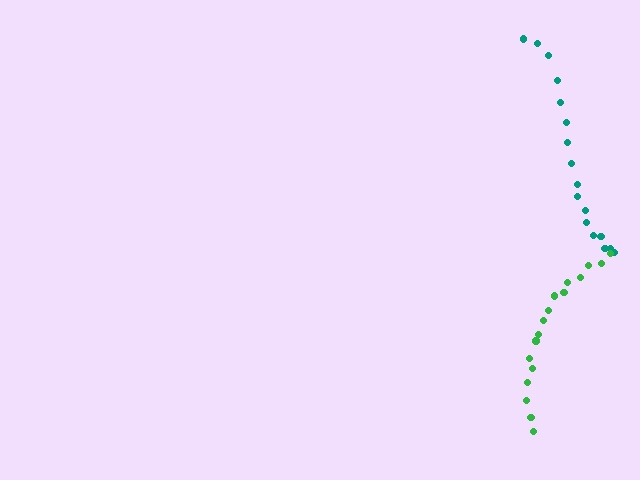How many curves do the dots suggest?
There are 2 distinct paths.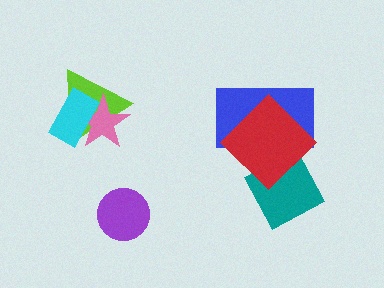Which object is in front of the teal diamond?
The red diamond is in front of the teal diamond.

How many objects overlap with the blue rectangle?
2 objects overlap with the blue rectangle.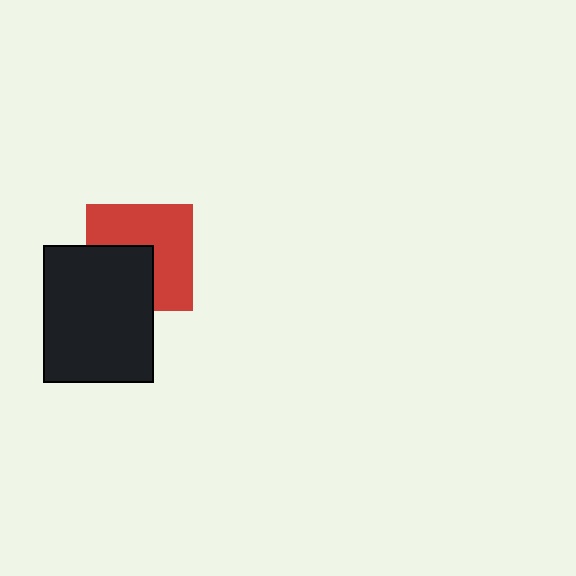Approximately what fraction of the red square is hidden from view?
Roughly 38% of the red square is hidden behind the black rectangle.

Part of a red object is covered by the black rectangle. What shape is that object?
It is a square.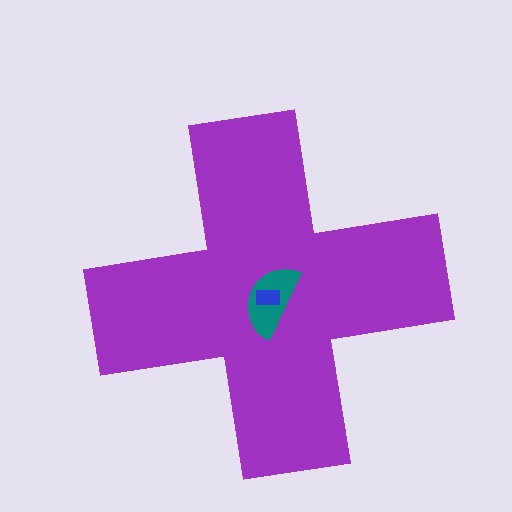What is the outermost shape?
The purple cross.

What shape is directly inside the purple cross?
The teal semicircle.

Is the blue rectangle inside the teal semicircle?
Yes.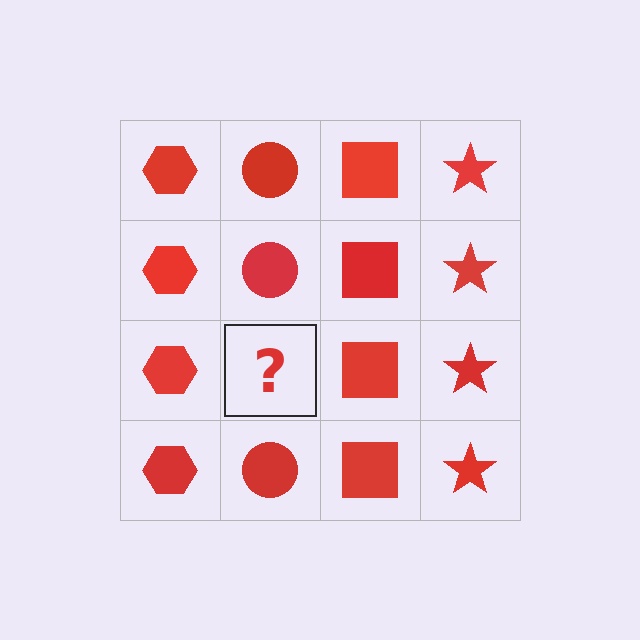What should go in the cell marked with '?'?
The missing cell should contain a red circle.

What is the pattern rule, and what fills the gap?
The rule is that each column has a consistent shape. The gap should be filled with a red circle.